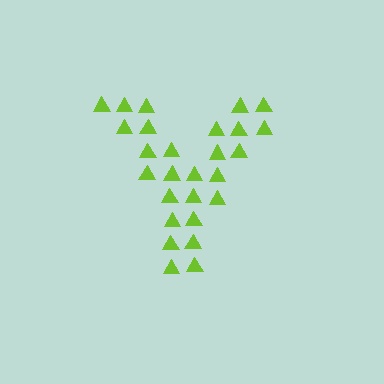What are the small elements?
The small elements are triangles.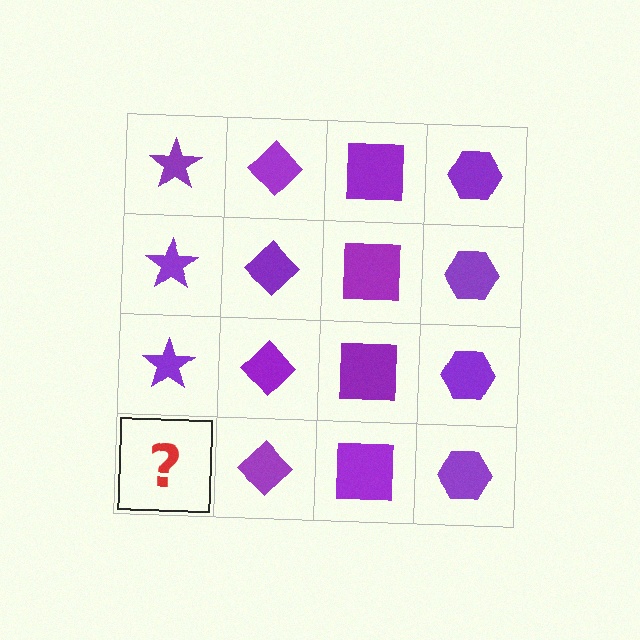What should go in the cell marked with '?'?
The missing cell should contain a purple star.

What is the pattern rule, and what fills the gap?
The rule is that each column has a consistent shape. The gap should be filled with a purple star.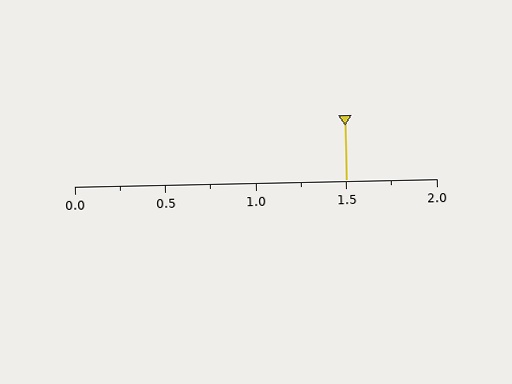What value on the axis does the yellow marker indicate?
The marker indicates approximately 1.5.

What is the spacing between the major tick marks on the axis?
The major ticks are spaced 0.5 apart.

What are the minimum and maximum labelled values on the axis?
The axis runs from 0.0 to 2.0.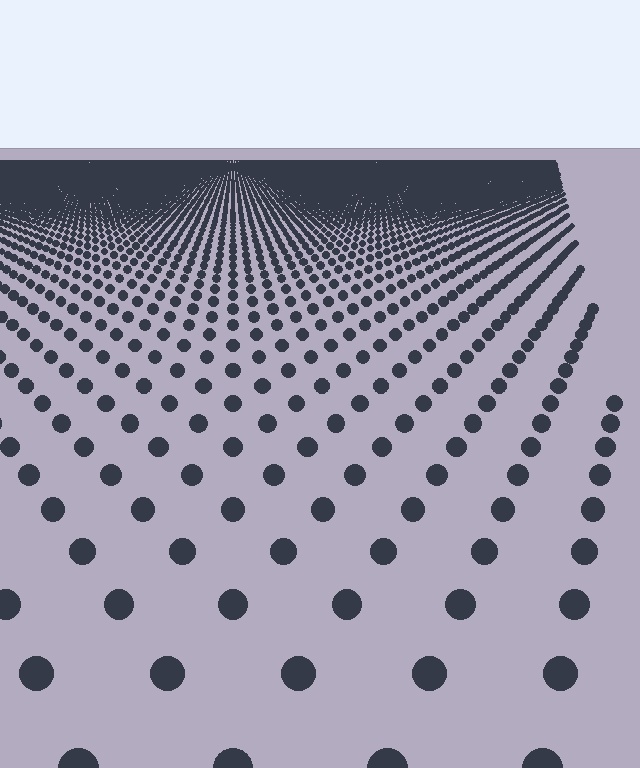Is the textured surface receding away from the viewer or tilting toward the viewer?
The surface is receding away from the viewer. Texture elements get smaller and denser toward the top.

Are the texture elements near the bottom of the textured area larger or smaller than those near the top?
Larger. Near the bottom, elements are closer to the viewer and appear at a bigger on-screen size.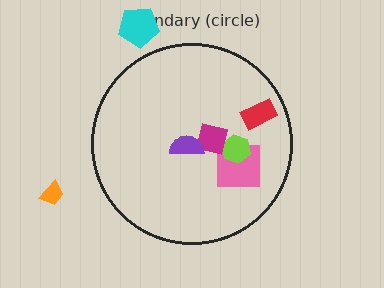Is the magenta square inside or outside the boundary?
Inside.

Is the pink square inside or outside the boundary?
Inside.